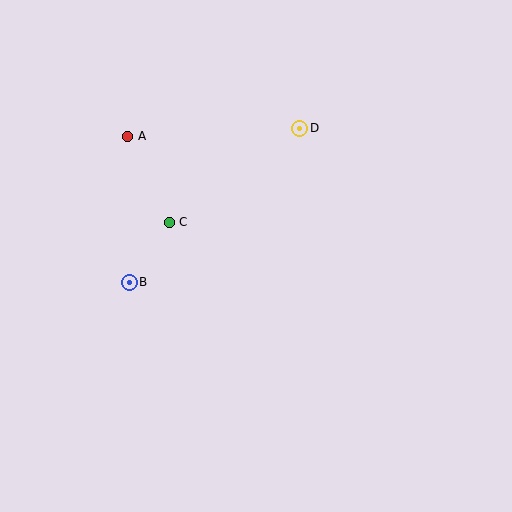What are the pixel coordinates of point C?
Point C is at (169, 222).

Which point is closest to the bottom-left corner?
Point B is closest to the bottom-left corner.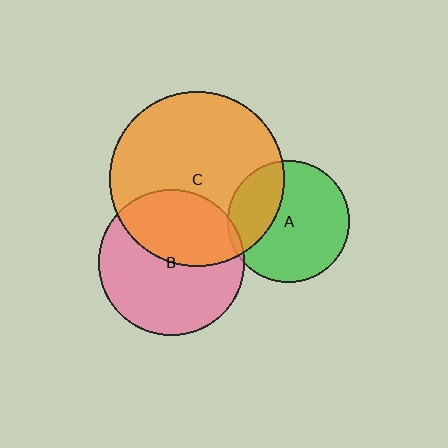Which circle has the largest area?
Circle C (orange).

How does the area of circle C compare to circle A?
Approximately 2.0 times.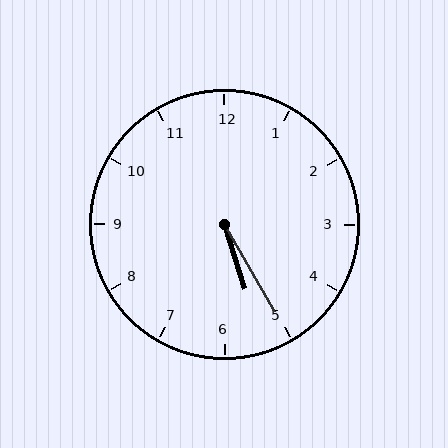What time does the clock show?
5:25.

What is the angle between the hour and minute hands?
Approximately 12 degrees.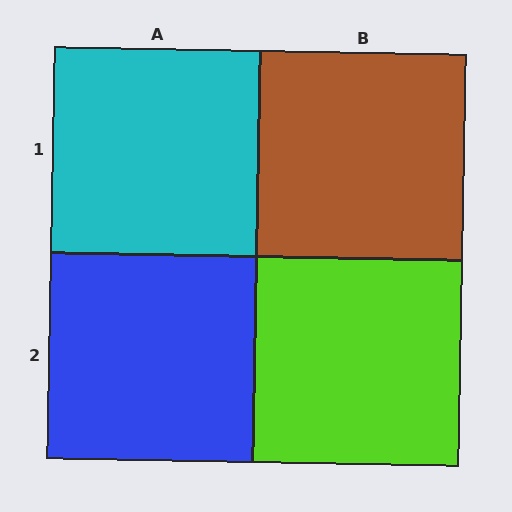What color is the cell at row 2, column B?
Lime.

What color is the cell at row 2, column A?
Blue.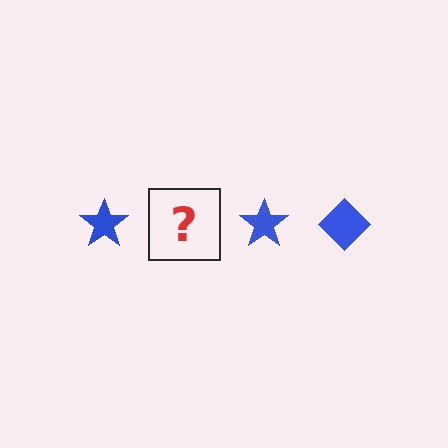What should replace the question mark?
The question mark should be replaced with a blue diamond.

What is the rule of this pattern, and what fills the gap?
The rule is that the pattern cycles through star, diamond shapes in blue. The gap should be filled with a blue diamond.